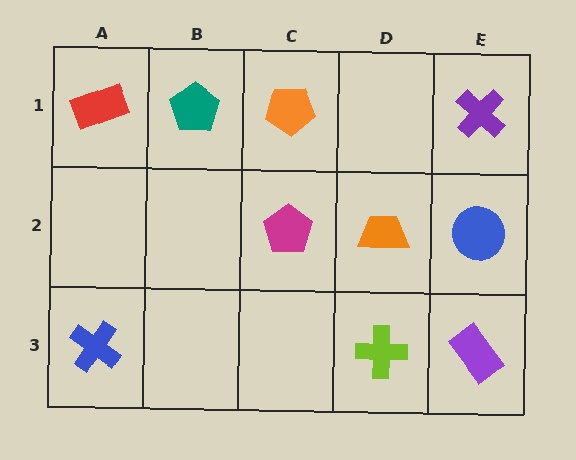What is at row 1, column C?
An orange pentagon.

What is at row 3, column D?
A lime cross.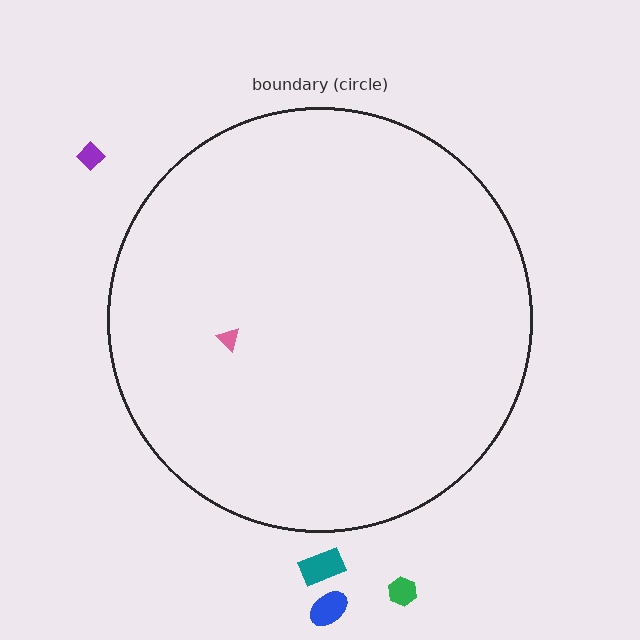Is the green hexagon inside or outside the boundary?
Outside.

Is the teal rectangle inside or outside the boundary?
Outside.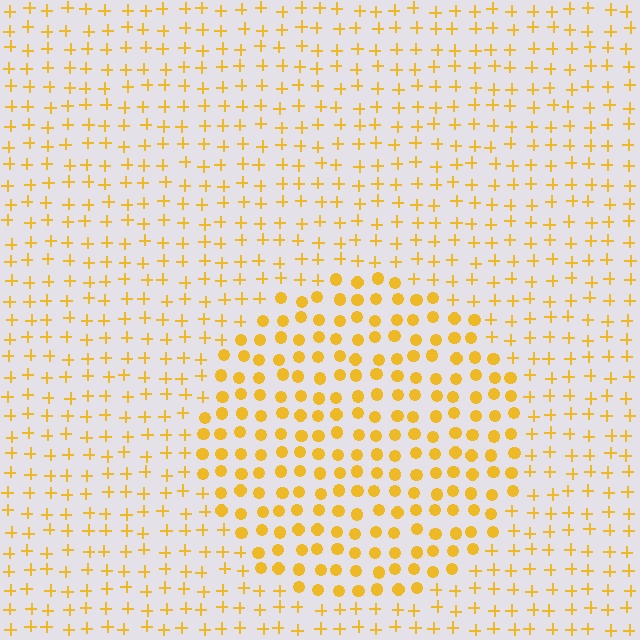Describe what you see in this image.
The image is filled with small yellow elements arranged in a uniform grid. A circle-shaped region contains circles, while the surrounding area contains plus signs. The boundary is defined purely by the change in element shape.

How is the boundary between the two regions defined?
The boundary is defined by a change in element shape: circles inside vs. plus signs outside. All elements share the same color and spacing.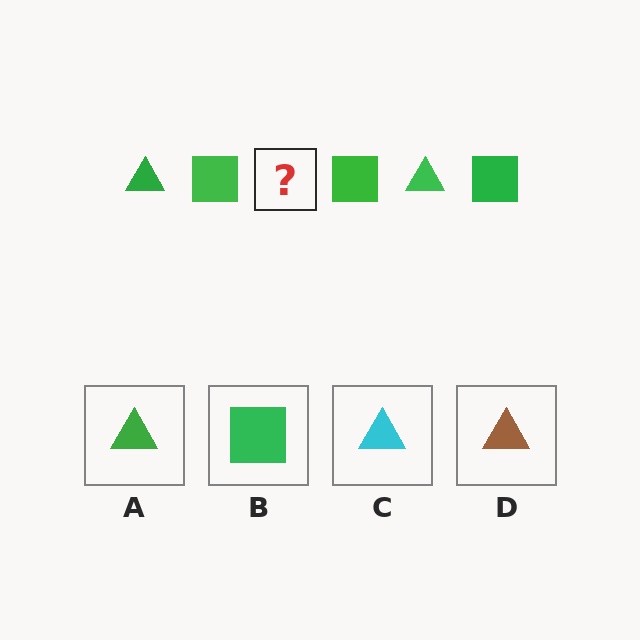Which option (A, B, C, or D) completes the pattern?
A.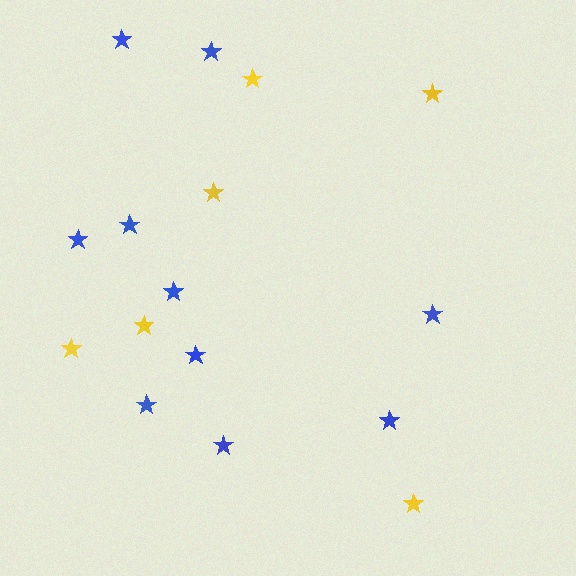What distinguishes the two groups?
There are 2 groups: one group of blue stars (10) and one group of yellow stars (6).